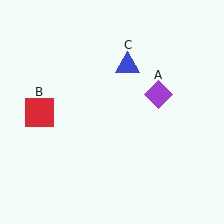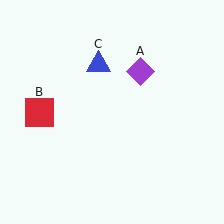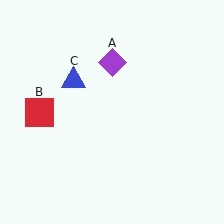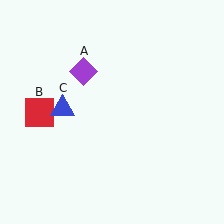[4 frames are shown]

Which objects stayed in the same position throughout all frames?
Red square (object B) remained stationary.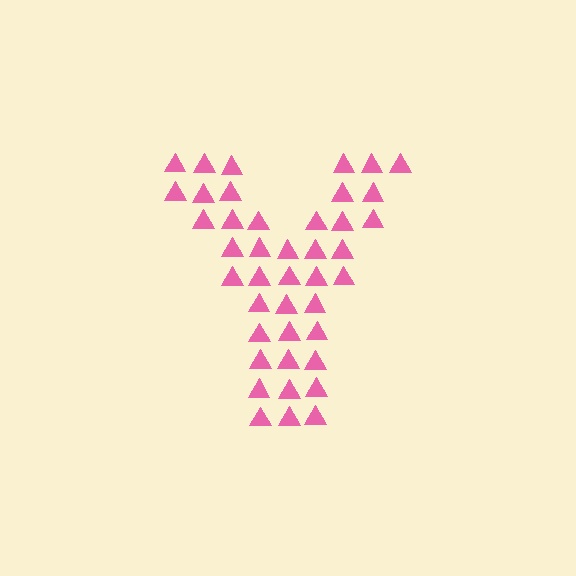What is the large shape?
The large shape is the letter Y.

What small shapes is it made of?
It is made of small triangles.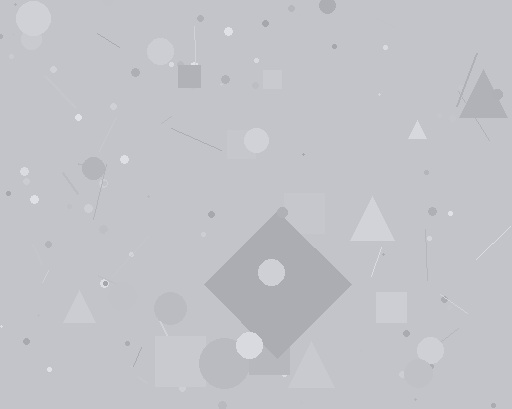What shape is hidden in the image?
A diamond is hidden in the image.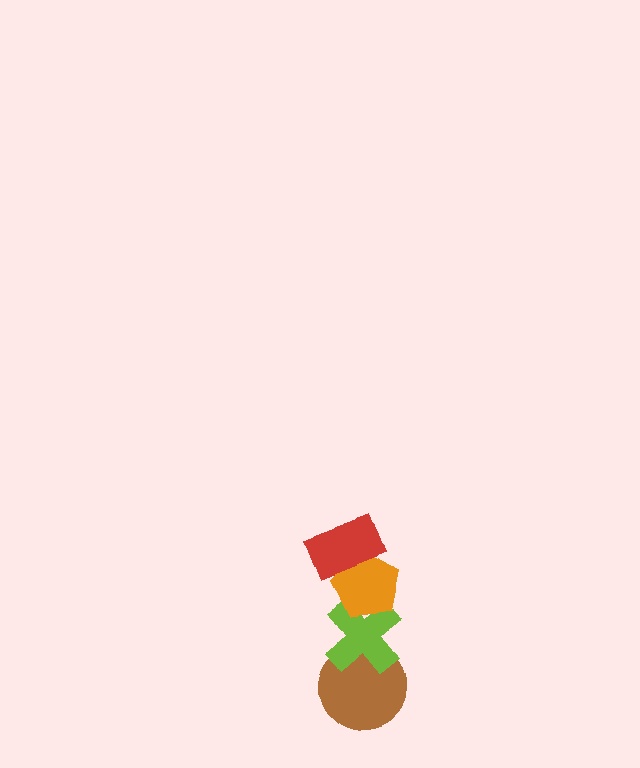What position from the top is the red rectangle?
The red rectangle is 1st from the top.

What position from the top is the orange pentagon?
The orange pentagon is 2nd from the top.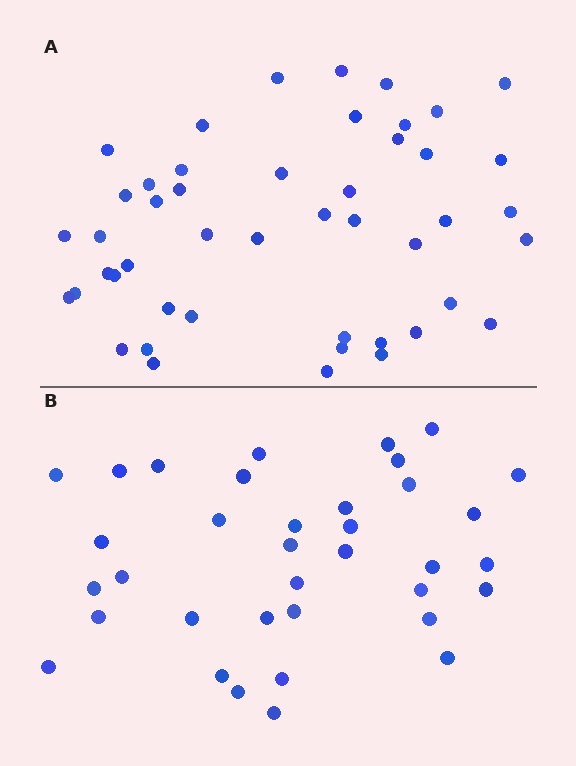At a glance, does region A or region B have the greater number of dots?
Region A (the top region) has more dots.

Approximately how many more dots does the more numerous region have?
Region A has roughly 12 or so more dots than region B.